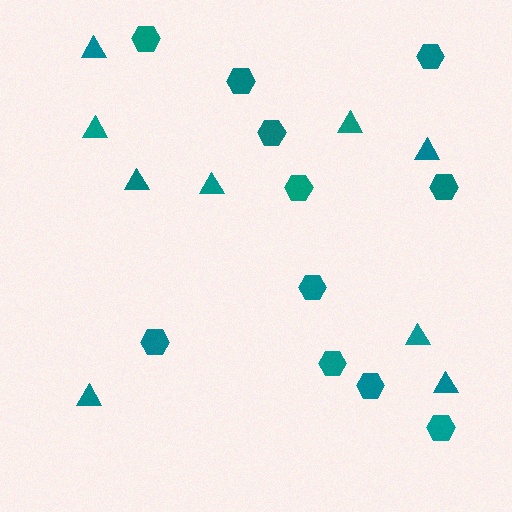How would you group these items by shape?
There are 2 groups: one group of hexagons (11) and one group of triangles (9).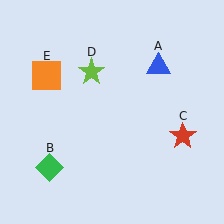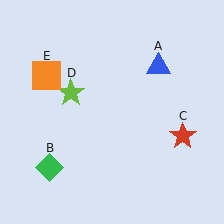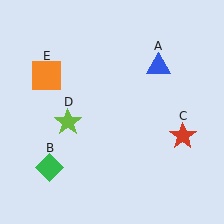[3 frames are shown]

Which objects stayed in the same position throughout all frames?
Blue triangle (object A) and green diamond (object B) and red star (object C) and orange square (object E) remained stationary.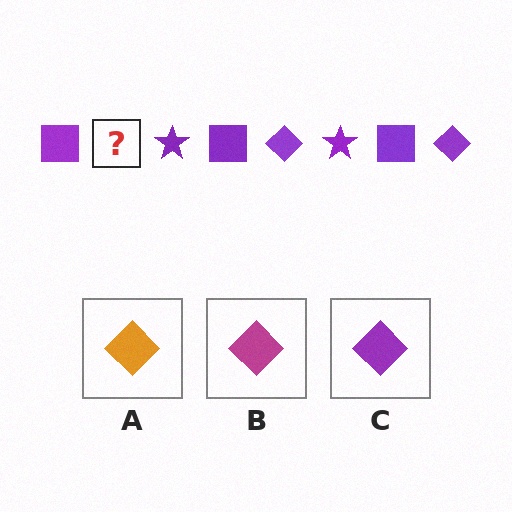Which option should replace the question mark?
Option C.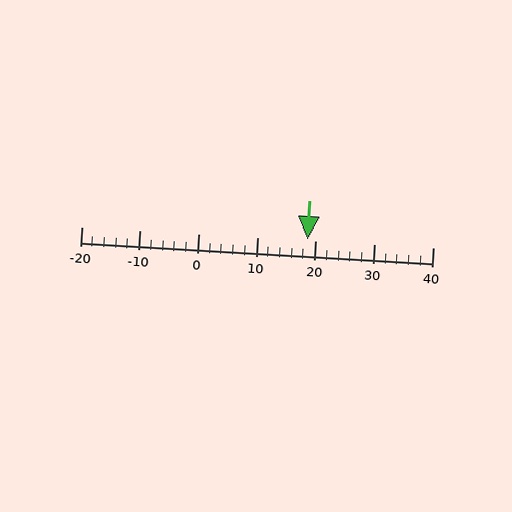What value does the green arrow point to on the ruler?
The green arrow points to approximately 19.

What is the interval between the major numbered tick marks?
The major tick marks are spaced 10 units apart.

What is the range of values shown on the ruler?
The ruler shows values from -20 to 40.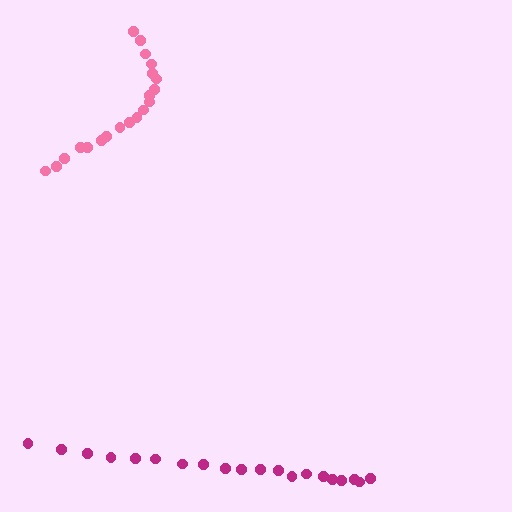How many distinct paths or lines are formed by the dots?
There are 2 distinct paths.